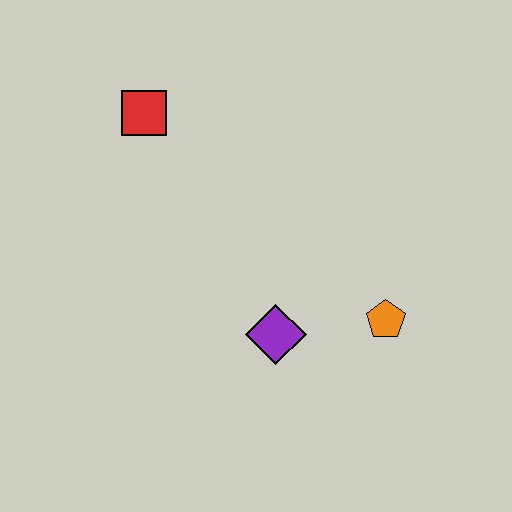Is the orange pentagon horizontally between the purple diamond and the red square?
No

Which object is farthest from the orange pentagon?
The red square is farthest from the orange pentagon.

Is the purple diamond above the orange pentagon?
No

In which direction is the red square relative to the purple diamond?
The red square is above the purple diamond.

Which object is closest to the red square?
The purple diamond is closest to the red square.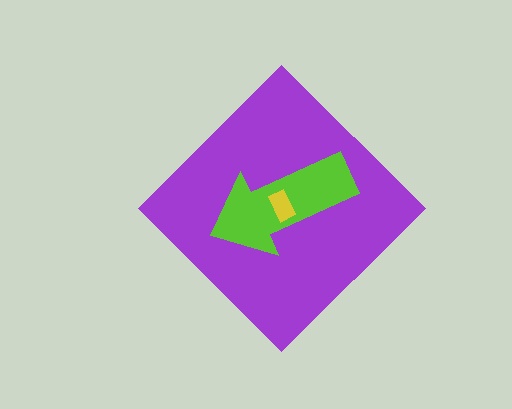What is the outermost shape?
The purple diamond.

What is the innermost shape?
The yellow rectangle.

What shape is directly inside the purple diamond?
The lime arrow.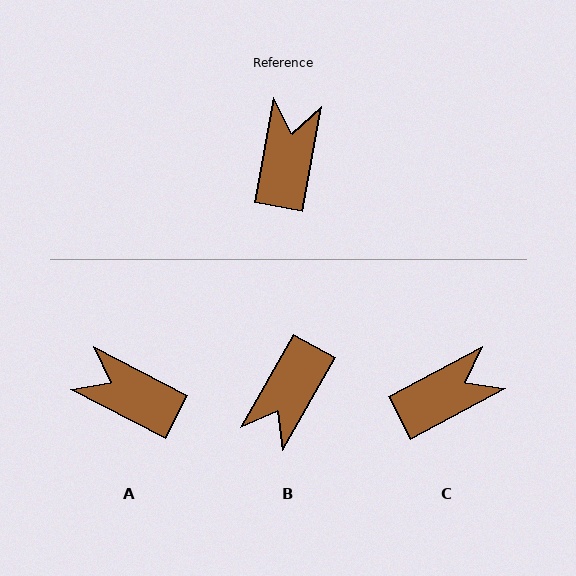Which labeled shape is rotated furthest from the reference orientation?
B, about 161 degrees away.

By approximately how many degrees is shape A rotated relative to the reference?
Approximately 73 degrees counter-clockwise.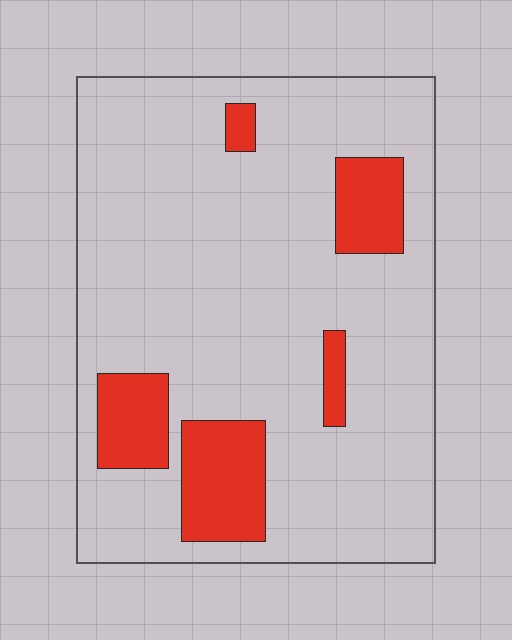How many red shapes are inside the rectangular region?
5.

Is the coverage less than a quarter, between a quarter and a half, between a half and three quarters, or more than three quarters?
Less than a quarter.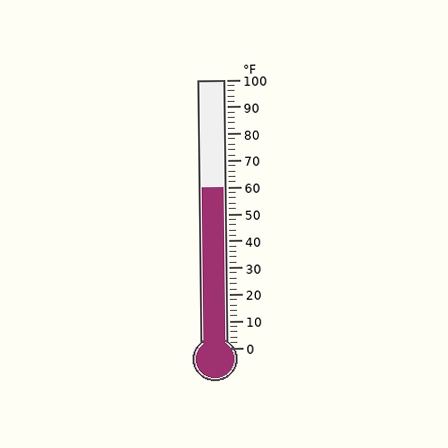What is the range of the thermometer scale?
The thermometer scale ranges from 0°F to 100°F.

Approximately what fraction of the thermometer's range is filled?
The thermometer is filled to approximately 60% of its range.